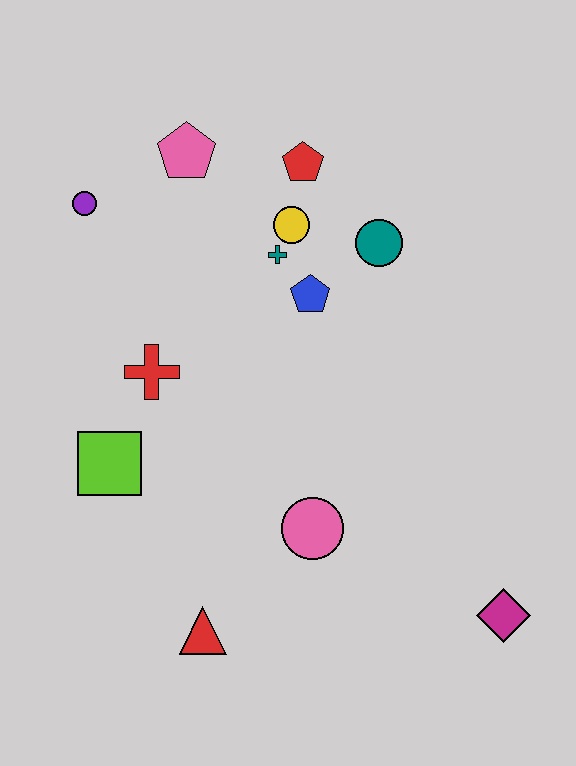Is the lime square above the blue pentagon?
No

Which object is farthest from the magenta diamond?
The purple circle is farthest from the magenta diamond.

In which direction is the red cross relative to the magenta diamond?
The red cross is to the left of the magenta diamond.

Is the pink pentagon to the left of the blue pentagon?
Yes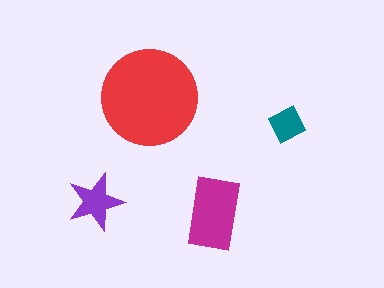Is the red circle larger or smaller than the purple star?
Larger.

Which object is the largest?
The red circle.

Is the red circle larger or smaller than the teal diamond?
Larger.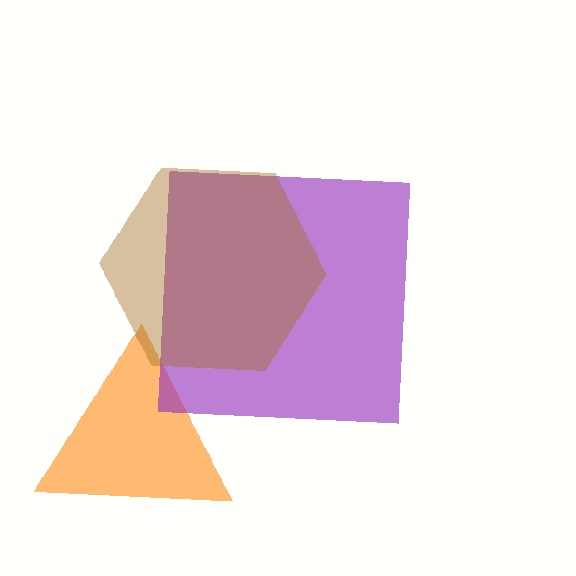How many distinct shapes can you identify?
There are 3 distinct shapes: an orange triangle, a purple square, a brown hexagon.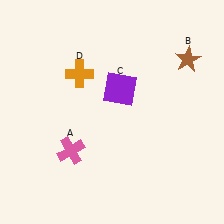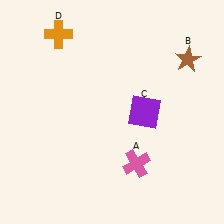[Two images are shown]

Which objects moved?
The objects that moved are: the pink cross (A), the purple square (C), the orange cross (D).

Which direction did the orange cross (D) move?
The orange cross (D) moved up.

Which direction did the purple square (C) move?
The purple square (C) moved right.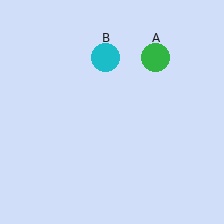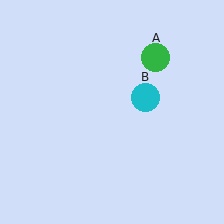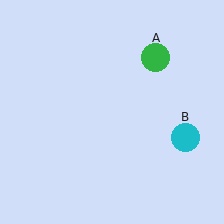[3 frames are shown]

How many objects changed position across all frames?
1 object changed position: cyan circle (object B).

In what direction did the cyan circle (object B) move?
The cyan circle (object B) moved down and to the right.